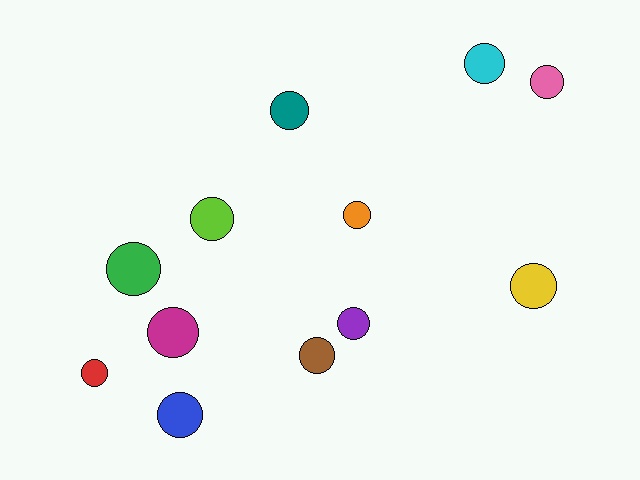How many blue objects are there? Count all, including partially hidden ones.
There is 1 blue object.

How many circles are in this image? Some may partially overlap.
There are 12 circles.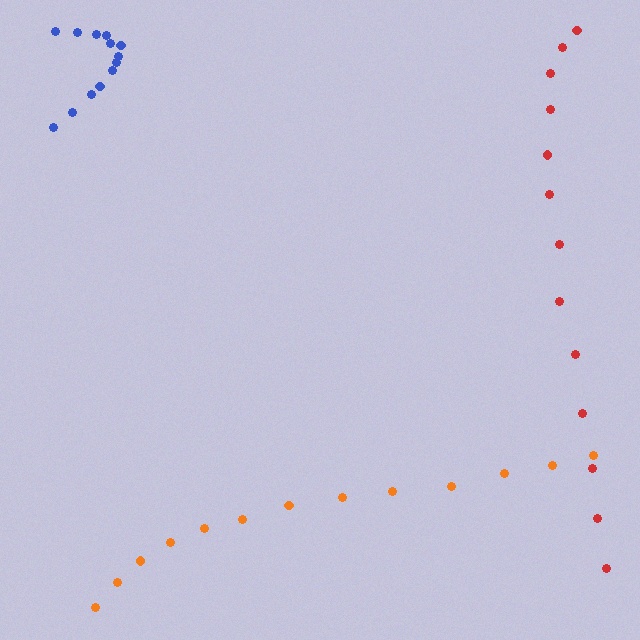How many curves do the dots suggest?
There are 3 distinct paths.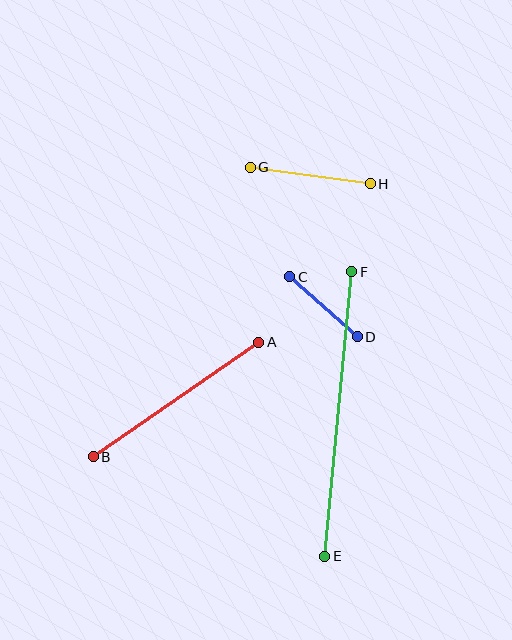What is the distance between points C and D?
The distance is approximately 90 pixels.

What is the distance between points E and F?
The distance is approximately 286 pixels.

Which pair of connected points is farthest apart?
Points E and F are farthest apart.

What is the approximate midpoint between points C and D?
The midpoint is at approximately (324, 307) pixels.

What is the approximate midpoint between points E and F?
The midpoint is at approximately (338, 414) pixels.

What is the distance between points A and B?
The distance is approximately 201 pixels.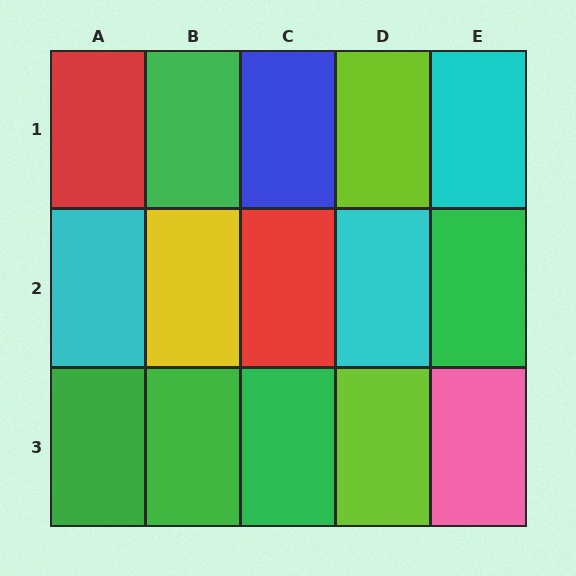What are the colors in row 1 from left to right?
Red, green, blue, lime, cyan.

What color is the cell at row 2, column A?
Cyan.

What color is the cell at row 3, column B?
Green.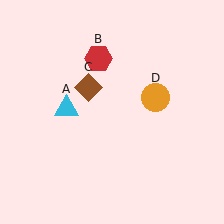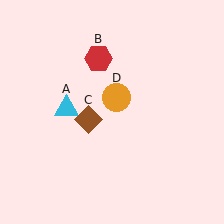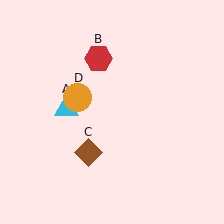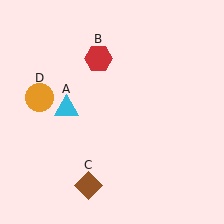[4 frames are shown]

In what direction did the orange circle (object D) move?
The orange circle (object D) moved left.